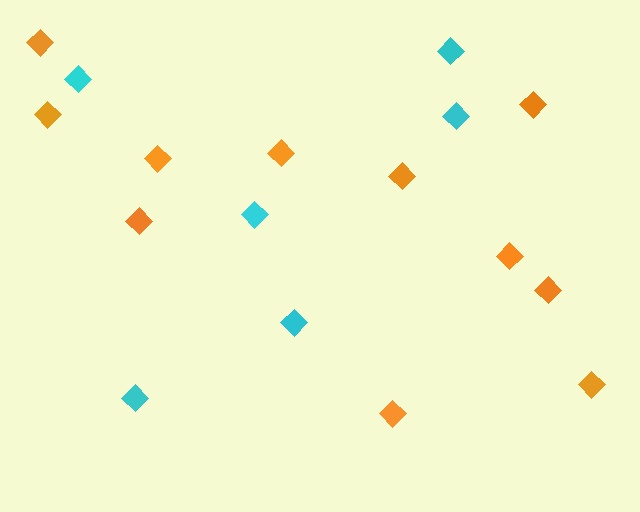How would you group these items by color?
There are 2 groups: one group of orange diamonds (11) and one group of cyan diamonds (6).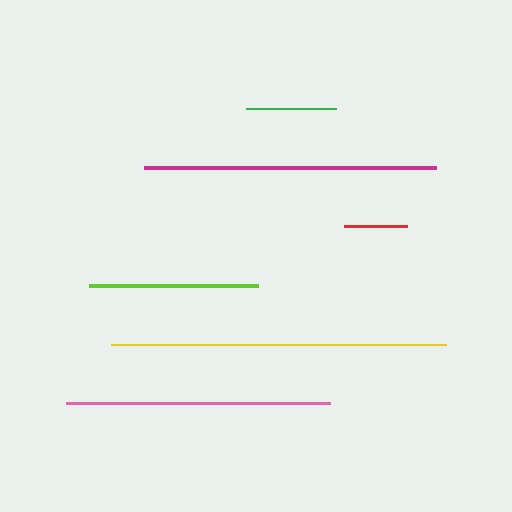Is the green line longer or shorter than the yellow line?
The yellow line is longer than the green line.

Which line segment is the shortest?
The red line is the shortest at approximately 64 pixels.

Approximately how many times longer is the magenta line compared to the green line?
The magenta line is approximately 3.2 times the length of the green line.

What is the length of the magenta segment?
The magenta segment is approximately 292 pixels long.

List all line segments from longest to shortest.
From longest to shortest: yellow, magenta, pink, lime, green, red.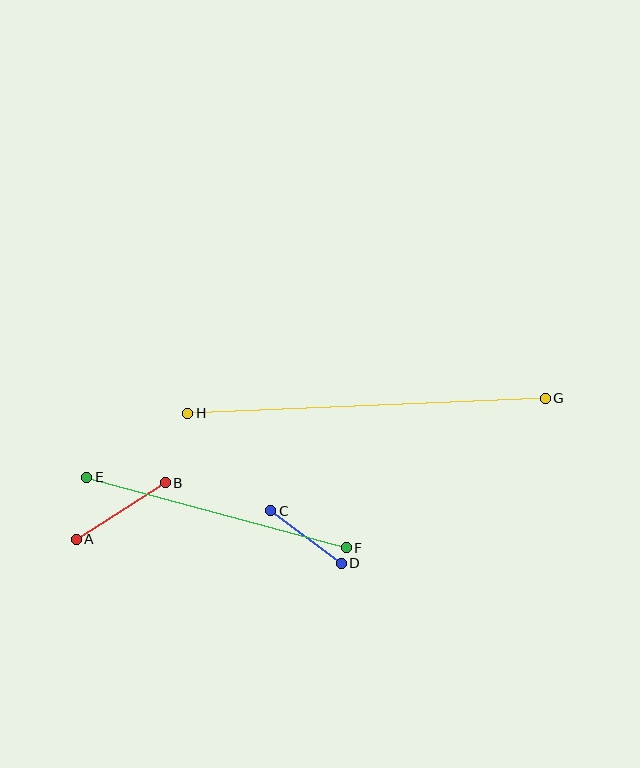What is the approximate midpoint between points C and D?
The midpoint is at approximately (306, 537) pixels.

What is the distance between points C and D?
The distance is approximately 88 pixels.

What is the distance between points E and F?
The distance is approximately 269 pixels.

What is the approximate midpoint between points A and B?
The midpoint is at approximately (121, 511) pixels.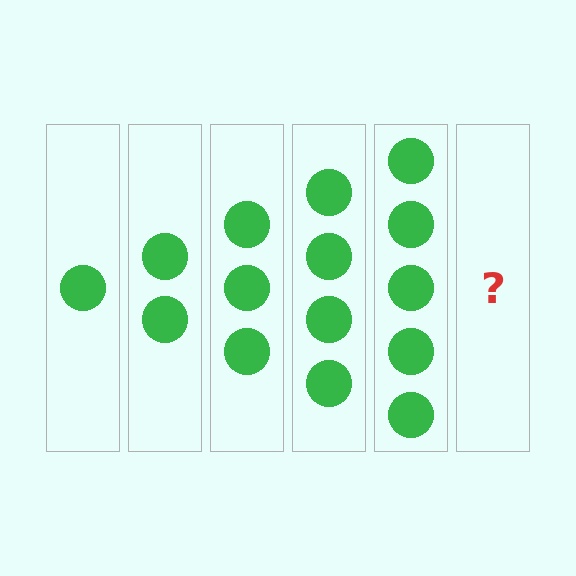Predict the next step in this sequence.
The next step is 6 circles.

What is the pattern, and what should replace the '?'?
The pattern is that each step adds one more circle. The '?' should be 6 circles.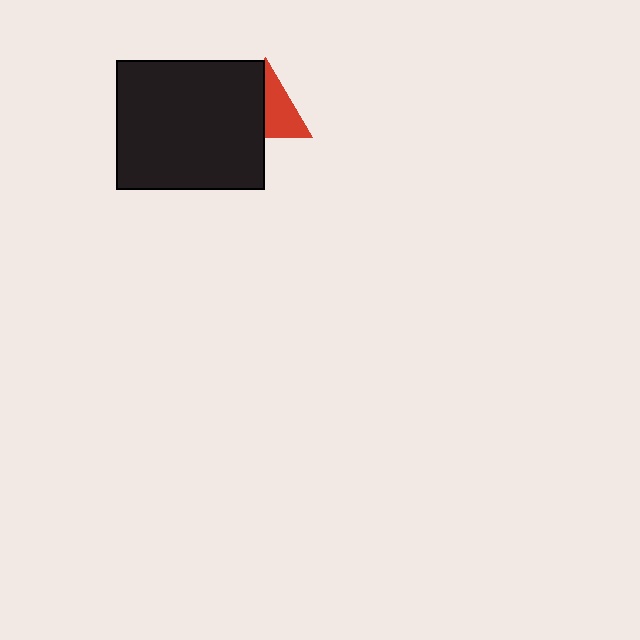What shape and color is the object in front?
The object in front is a black rectangle.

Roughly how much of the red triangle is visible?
About half of it is visible (roughly 50%).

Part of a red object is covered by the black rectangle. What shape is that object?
It is a triangle.